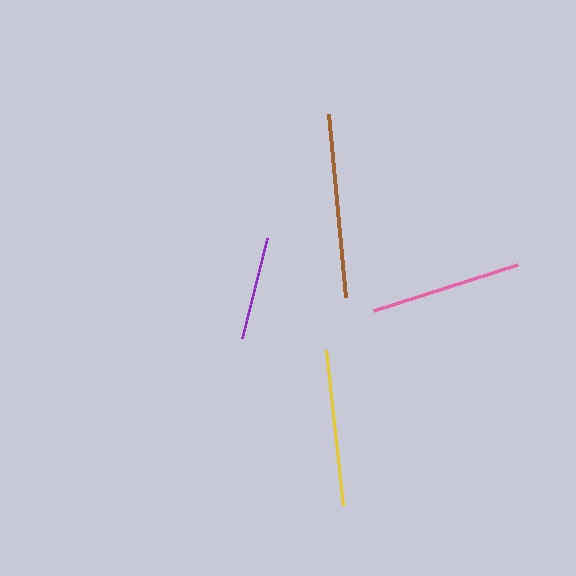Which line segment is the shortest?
The purple line is the shortest at approximately 103 pixels.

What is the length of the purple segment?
The purple segment is approximately 103 pixels long.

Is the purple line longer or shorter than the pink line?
The pink line is longer than the purple line.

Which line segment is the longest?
The brown line is the longest at approximately 184 pixels.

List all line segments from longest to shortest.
From longest to shortest: brown, yellow, pink, purple.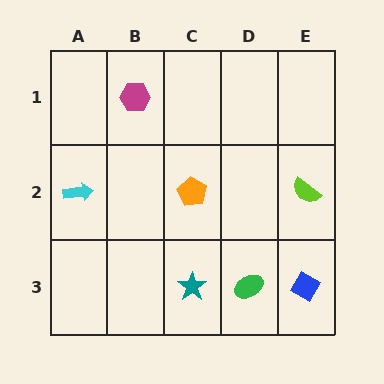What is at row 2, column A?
A cyan arrow.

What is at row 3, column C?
A teal star.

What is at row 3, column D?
A green ellipse.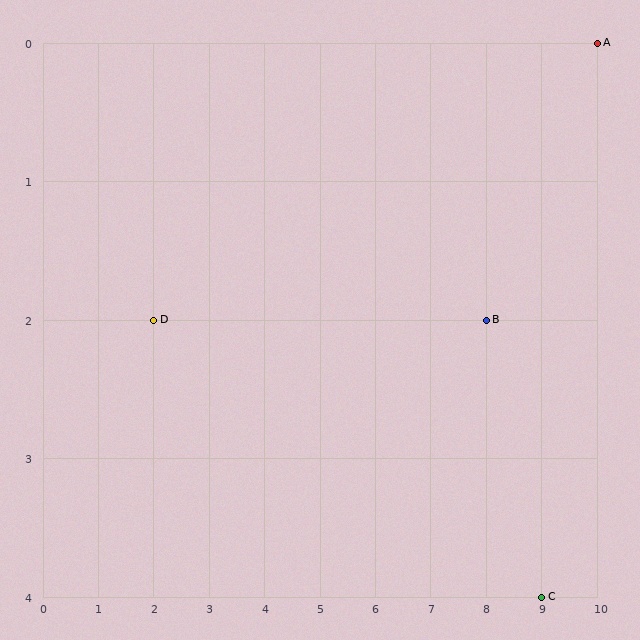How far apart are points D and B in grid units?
Points D and B are 6 columns apart.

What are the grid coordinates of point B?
Point B is at grid coordinates (8, 2).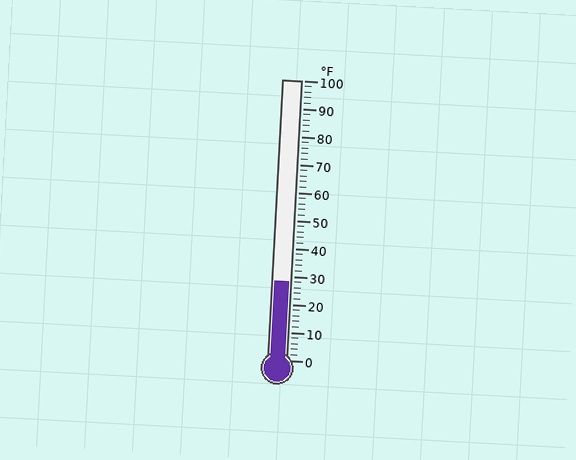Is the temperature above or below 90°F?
The temperature is below 90°F.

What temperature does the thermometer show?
The thermometer shows approximately 28°F.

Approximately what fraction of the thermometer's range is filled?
The thermometer is filled to approximately 30% of its range.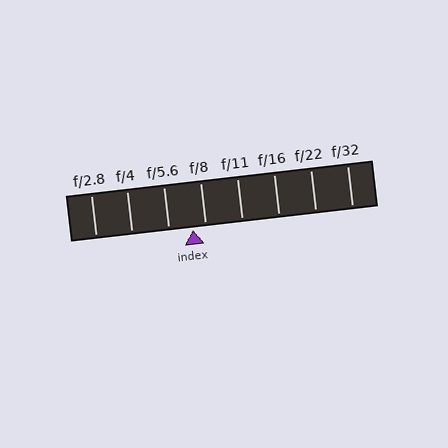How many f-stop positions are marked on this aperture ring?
There are 8 f-stop positions marked.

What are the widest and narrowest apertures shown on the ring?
The widest aperture shown is f/2.8 and the narrowest is f/32.